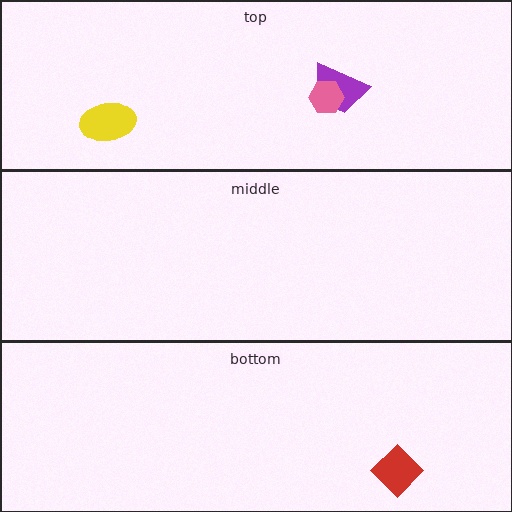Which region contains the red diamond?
The bottom region.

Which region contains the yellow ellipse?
The top region.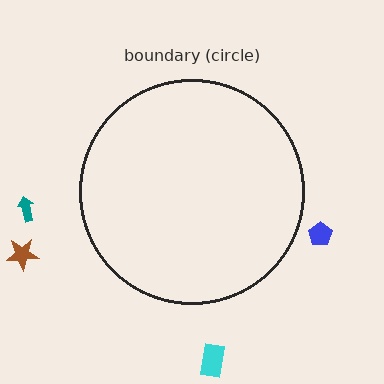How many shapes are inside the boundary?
0 inside, 4 outside.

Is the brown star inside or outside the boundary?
Outside.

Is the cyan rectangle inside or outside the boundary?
Outside.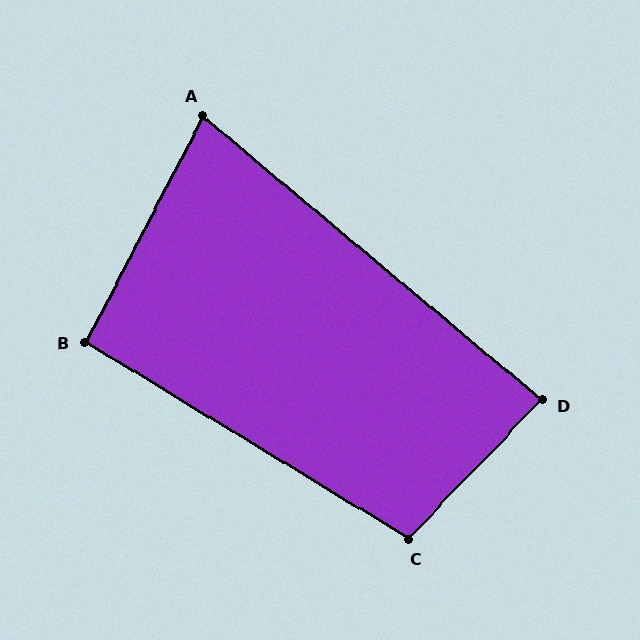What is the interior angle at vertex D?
Approximately 86 degrees (approximately right).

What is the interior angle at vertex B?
Approximately 94 degrees (approximately right).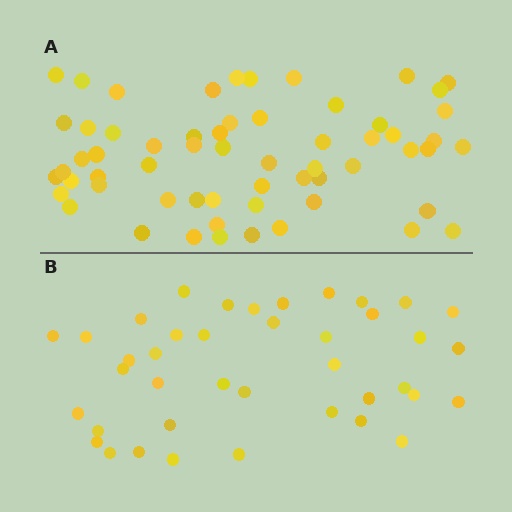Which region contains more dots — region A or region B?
Region A (the top region) has more dots.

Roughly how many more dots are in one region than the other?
Region A has approximately 20 more dots than region B.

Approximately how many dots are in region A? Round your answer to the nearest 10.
About 60 dots.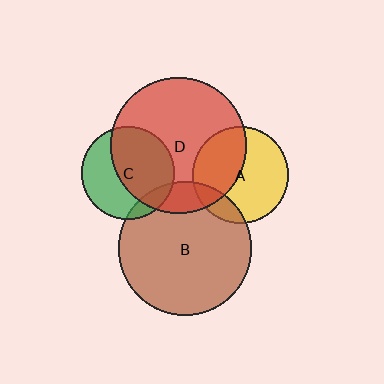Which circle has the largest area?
Circle D (red).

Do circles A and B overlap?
Yes.